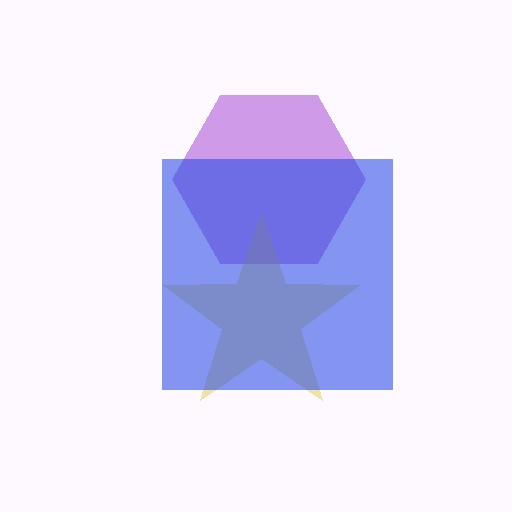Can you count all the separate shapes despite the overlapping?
Yes, there are 3 separate shapes.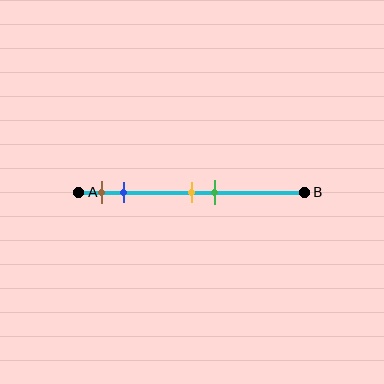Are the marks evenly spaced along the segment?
No, the marks are not evenly spaced.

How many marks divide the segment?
There are 4 marks dividing the segment.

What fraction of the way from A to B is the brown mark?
The brown mark is approximately 10% (0.1) of the way from A to B.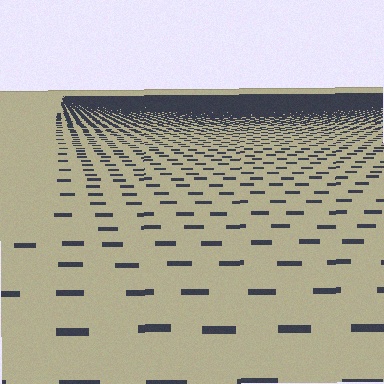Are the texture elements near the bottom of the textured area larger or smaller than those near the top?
Larger. Near the bottom, elements are closer to the viewer and appear at a bigger on-screen size.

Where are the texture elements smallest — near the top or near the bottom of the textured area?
Near the top.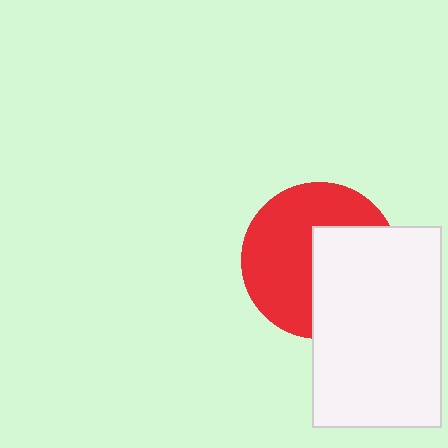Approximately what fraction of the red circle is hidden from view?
Roughly 43% of the red circle is hidden behind the white rectangle.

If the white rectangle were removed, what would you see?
You would see the complete red circle.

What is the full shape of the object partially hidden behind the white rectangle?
The partially hidden object is a red circle.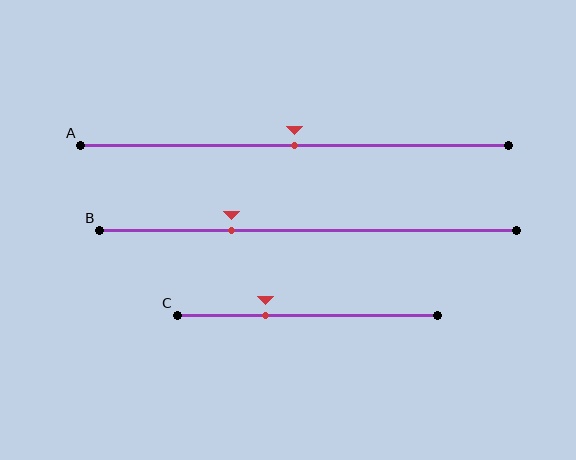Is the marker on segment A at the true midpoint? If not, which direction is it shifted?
Yes, the marker on segment A is at the true midpoint.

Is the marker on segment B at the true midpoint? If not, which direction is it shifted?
No, the marker on segment B is shifted to the left by about 18% of the segment length.